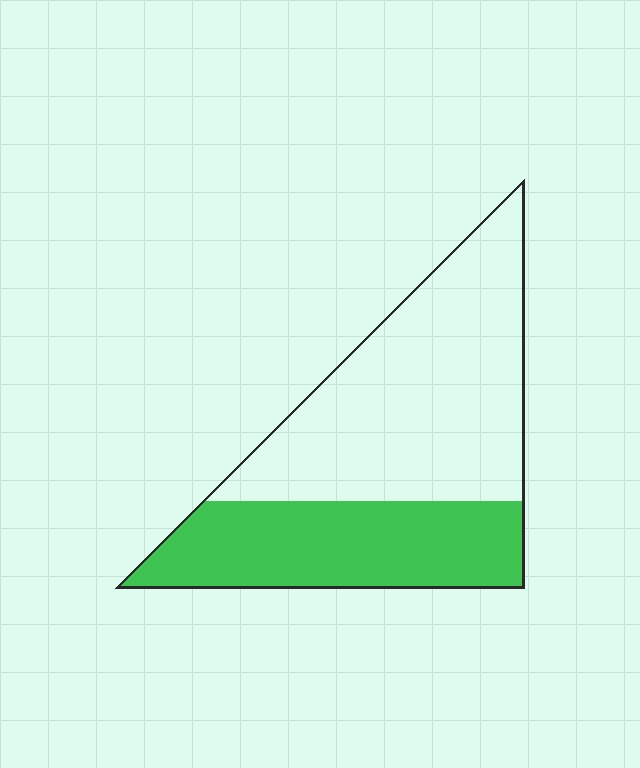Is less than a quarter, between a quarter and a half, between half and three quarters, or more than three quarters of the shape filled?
Between a quarter and a half.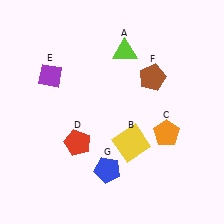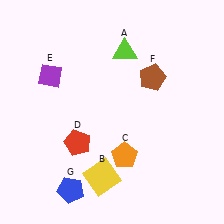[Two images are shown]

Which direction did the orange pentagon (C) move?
The orange pentagon (C) moved left.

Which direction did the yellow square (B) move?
The yellow square (B) moved down.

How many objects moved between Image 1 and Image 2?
3 objects moved between the two images.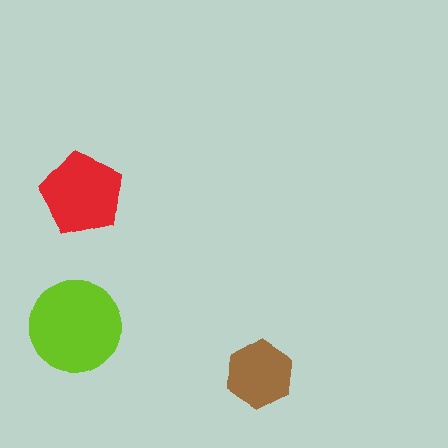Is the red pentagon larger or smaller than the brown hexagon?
Larger.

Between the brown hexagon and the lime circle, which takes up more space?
The lime circle.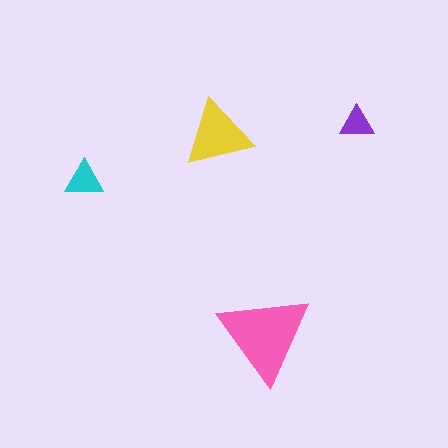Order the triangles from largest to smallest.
the pink one, the yellow one, the cyan one, the purple one.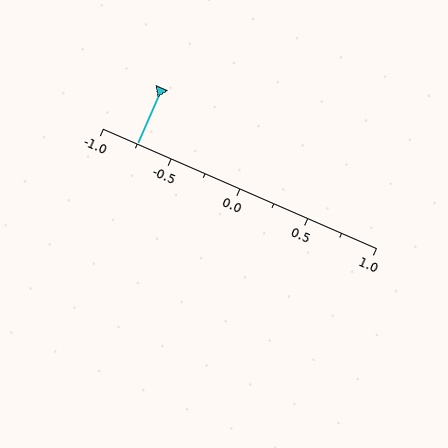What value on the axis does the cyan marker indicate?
The marker indicates approximately -0.75.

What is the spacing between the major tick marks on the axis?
The major ticks are spaced 0.5 apart.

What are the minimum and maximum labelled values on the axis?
The axis runs from -1.0 to 1.0.